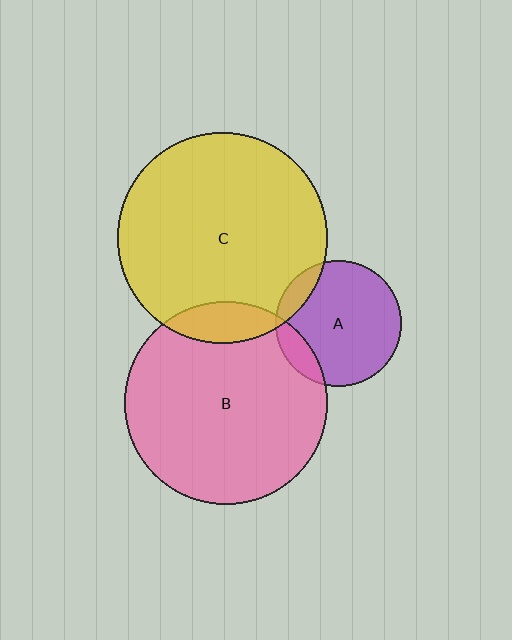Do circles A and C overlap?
Yes.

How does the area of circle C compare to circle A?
Approximately 2.8 times.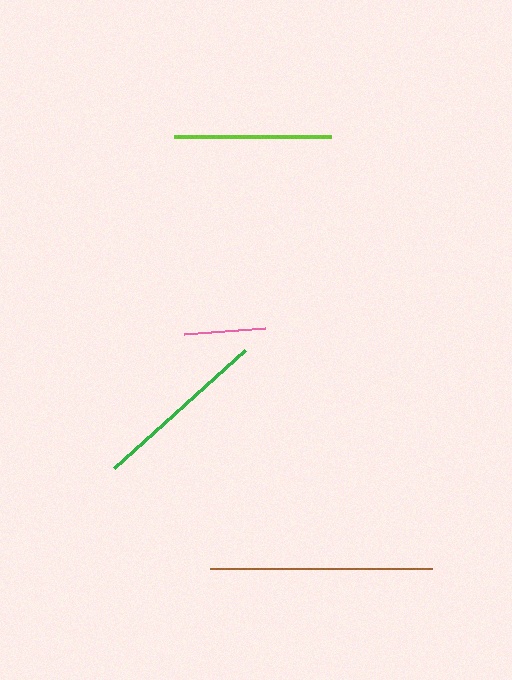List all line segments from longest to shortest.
From longest to shortest: brown, green, lime, pink.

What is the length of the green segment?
The green segment is approximately 177 pixels long.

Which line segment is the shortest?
The pink line is the shortest at approximately 81 pixels.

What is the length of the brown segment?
The brown segment is approximately 221 pixels long.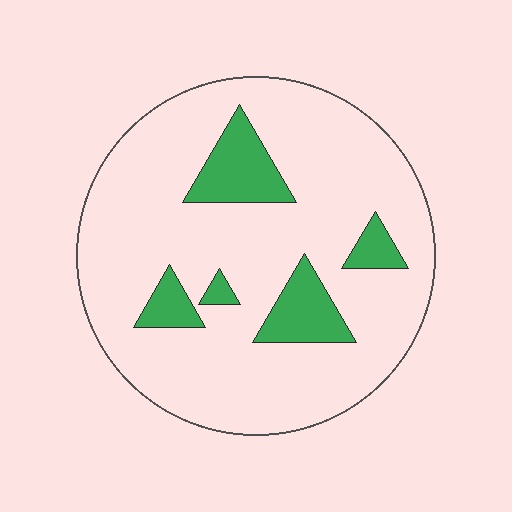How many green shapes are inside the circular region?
5.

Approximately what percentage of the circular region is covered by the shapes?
Approximately 15%.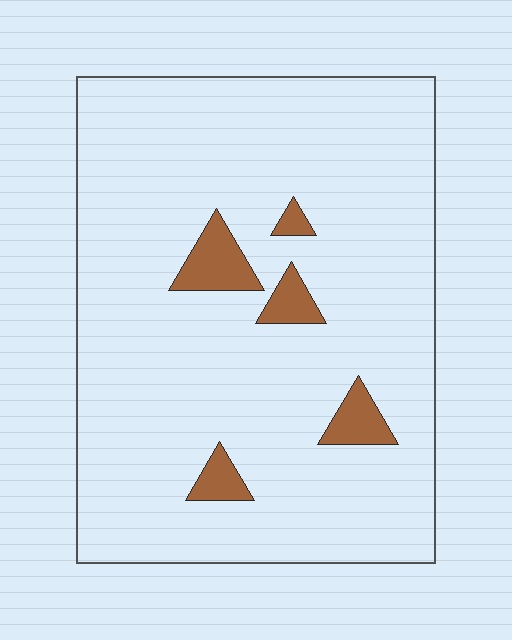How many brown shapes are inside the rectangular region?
5.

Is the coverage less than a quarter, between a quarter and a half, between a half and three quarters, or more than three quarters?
Less than a quarter.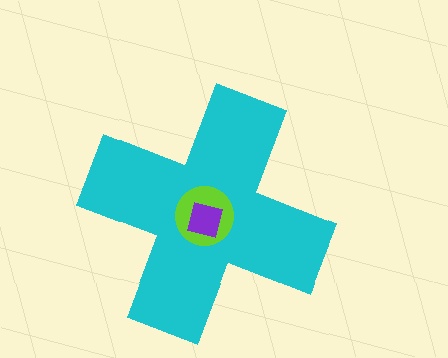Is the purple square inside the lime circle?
Yes.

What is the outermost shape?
The cyan cross.